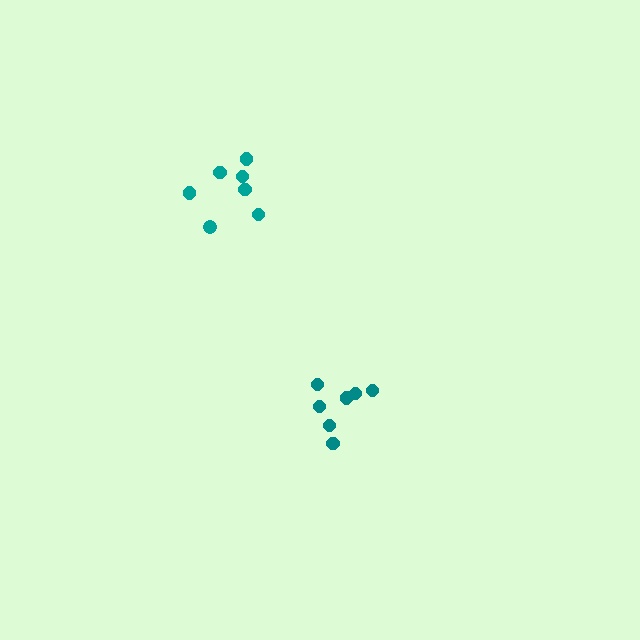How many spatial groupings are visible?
There are 2 spatial groupings.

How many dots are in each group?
Group 1: 7 dots, Group 2: 7 dots (14 total).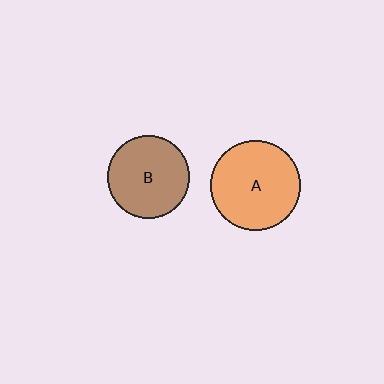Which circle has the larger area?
Circle A (orange).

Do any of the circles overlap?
No, none of the circles overlap.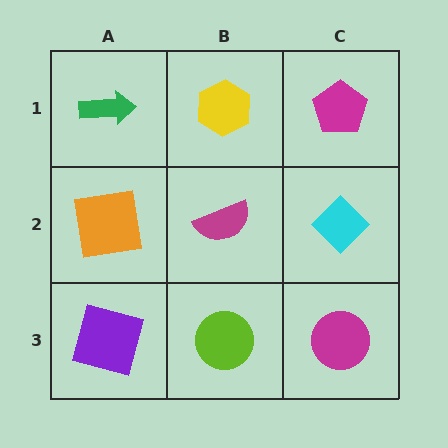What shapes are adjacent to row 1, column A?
An orange square (row 2, column A), a yellow hexagon (row 1, column B).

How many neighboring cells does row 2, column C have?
3.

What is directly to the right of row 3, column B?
A magenta circle.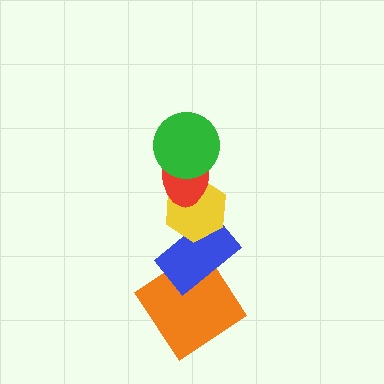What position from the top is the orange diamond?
The orange diamond is 5th from the top.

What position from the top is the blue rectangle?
The blue rectangle is 4th from the top.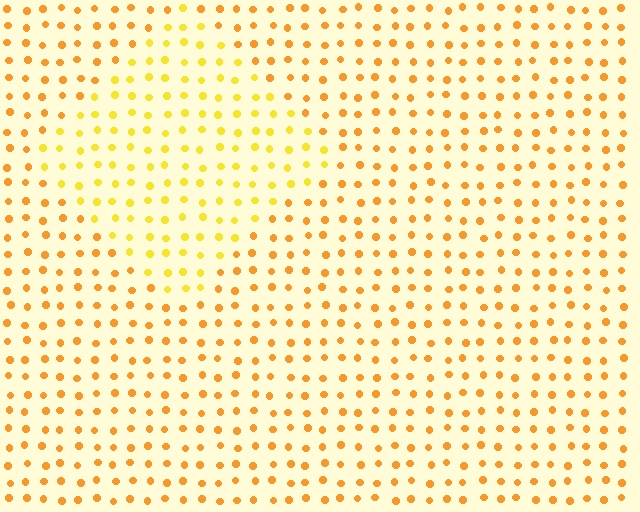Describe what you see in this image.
The image is filled with small orange elements in a uniform arrangement. A diamond-shaped region is visible where the elements are tinted to a slightly different hue, forming a subtle color boundary.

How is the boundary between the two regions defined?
The boundary is defined purely by a slight shift in hue (about 23 degrees). Spacing, size, and orientation are identical on both sides.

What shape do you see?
I see a diamond.